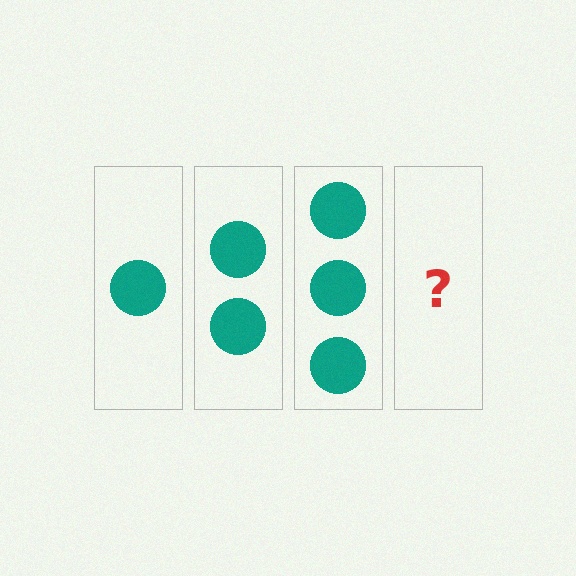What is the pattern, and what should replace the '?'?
The pattern is that each step adds one more circle. The '?' should be 4 circles.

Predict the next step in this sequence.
The next step is 4 circles.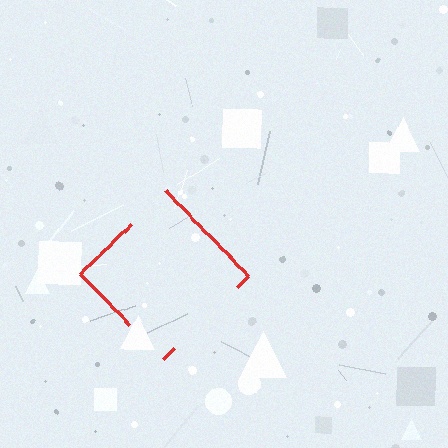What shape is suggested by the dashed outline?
The dashed outline suggests a diamond.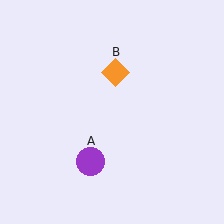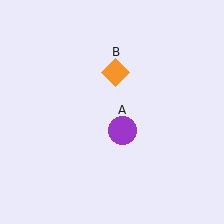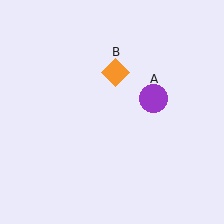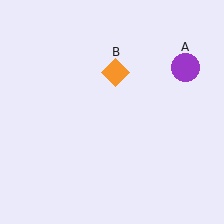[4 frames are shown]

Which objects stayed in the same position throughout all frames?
Orange diamond (object B) remained stationary.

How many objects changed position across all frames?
1 object changed position: purple circle (object A).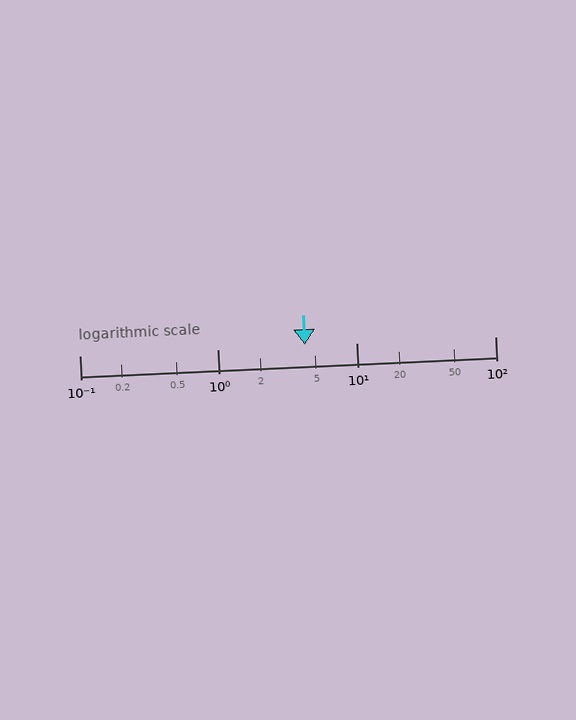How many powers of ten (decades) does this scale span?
The scale spans 3 decades, from 0.1 to 100.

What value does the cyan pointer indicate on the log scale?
The pointer indicates approximately 4.2.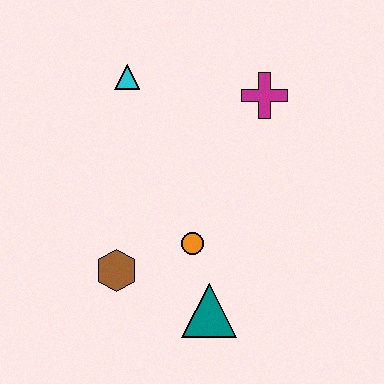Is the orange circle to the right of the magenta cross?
No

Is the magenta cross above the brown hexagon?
Yes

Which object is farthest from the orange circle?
The cyan triangle is farthest from the orange circle.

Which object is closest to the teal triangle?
The orange circle is closest to the teal triangle.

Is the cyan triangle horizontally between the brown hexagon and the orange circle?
Yes